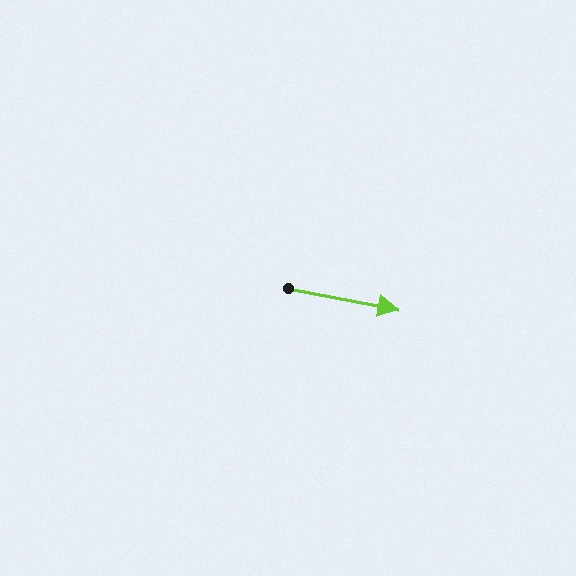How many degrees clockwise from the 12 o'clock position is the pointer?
Approximately 101 degrees.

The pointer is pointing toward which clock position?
Roughly 3 o'clock.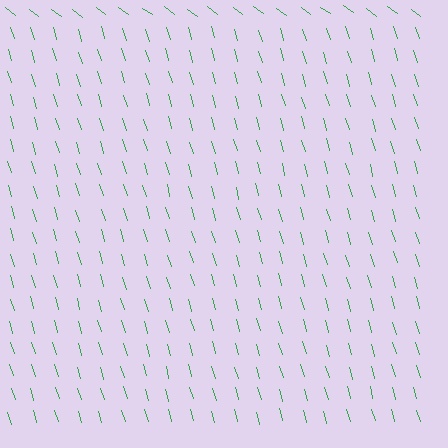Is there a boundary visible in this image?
Yes, there is a texture boundary formed by a change in line orientation.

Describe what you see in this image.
The image is filled with small green line segments. A rectangle region in the image has lines oriented differently from the surrounding lines, creating a visible texture boundary.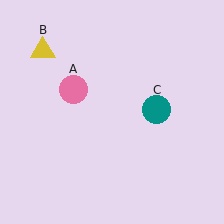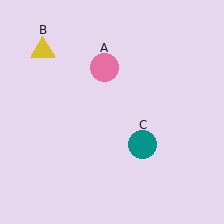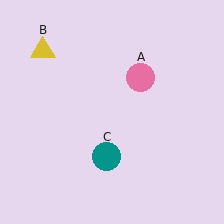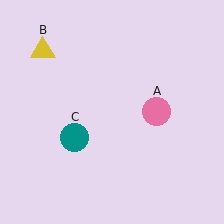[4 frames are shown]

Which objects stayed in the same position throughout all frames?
Yellow triangle (object B) remained stationary.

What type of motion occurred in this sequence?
The pink circle (object A), teal circle (object C) rotated clockwise around the center of the scene.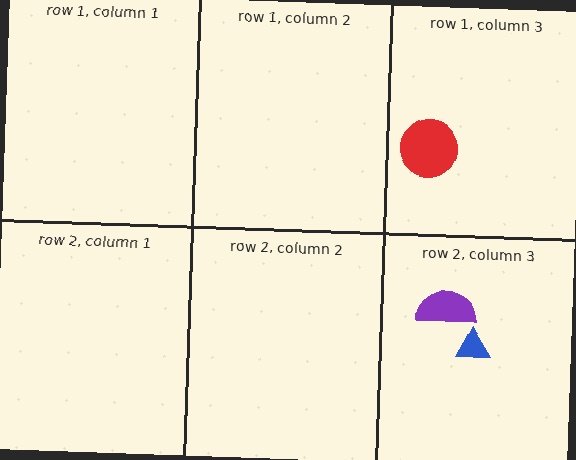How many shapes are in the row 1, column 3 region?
1.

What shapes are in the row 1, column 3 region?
The red circle.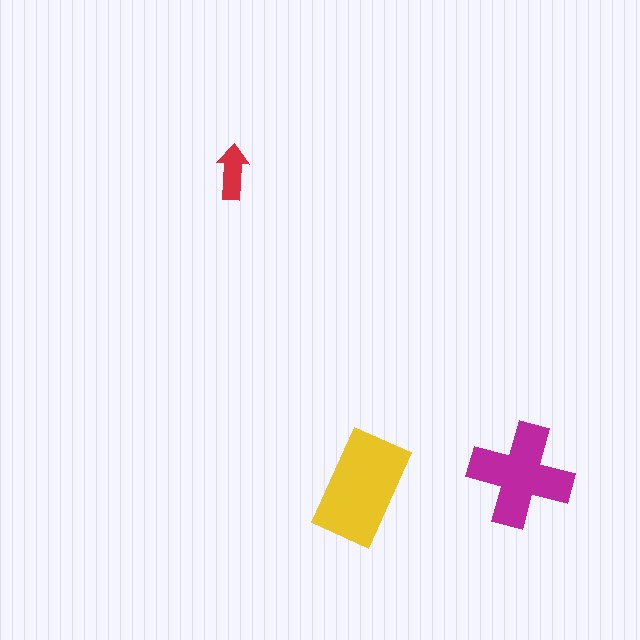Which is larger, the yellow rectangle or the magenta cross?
The yellow rectangle.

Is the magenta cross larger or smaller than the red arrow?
Larger.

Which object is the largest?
The yellow rectangle.